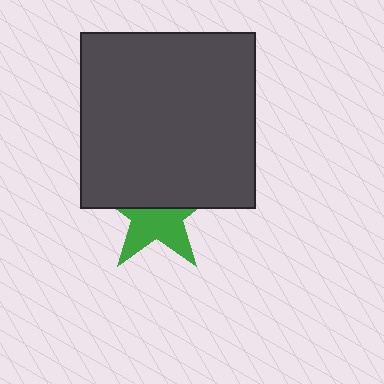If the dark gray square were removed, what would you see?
You would see the complete green star.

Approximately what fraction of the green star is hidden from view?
Roughly 50% of the green star is hidden behind the dark gray square.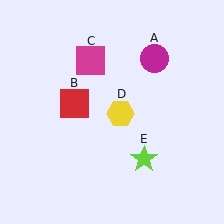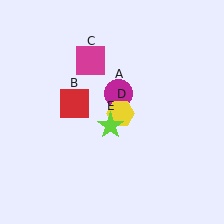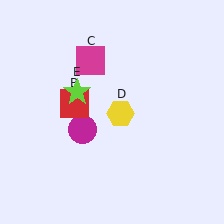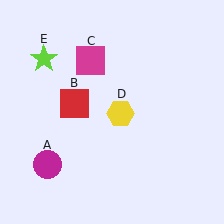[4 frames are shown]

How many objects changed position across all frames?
2 objects changed position: magenta circle (object A), lime star (object E).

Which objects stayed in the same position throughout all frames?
Red square (object B) and magenta square (object C) and yellow hexagon (object D) remained stationary.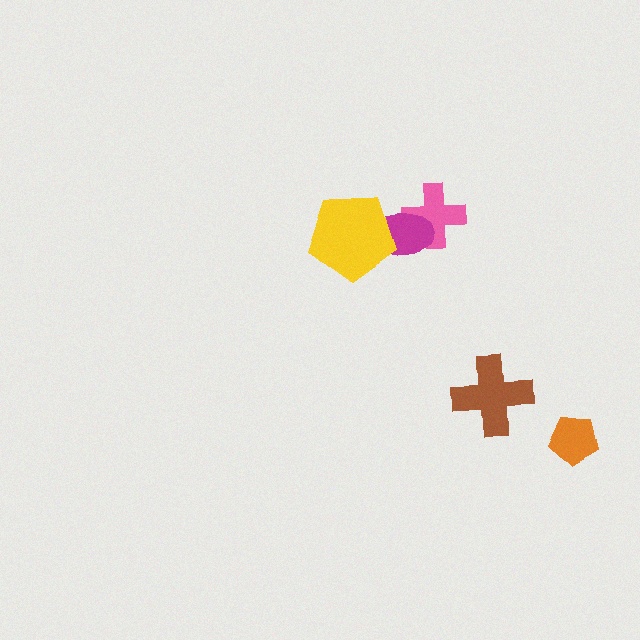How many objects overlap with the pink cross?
1 object overlaps with the pink cross.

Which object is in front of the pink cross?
The magenta ellipse is in front of the pink cross.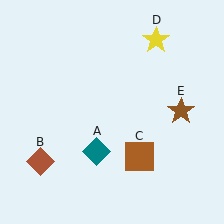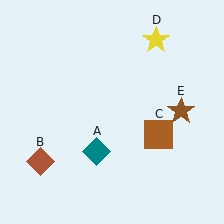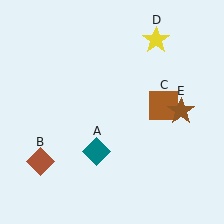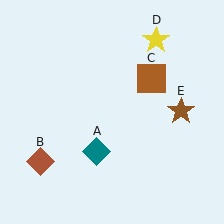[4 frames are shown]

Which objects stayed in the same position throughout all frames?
Teal diamond (object A) and brown diamond (object B) and yellow star (object D) and brown star (object E) remained stationary.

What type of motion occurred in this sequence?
The brown square (object C) rotated counterclockwise around the center of the scene.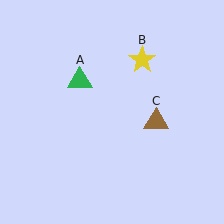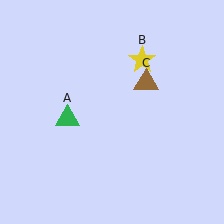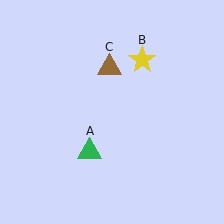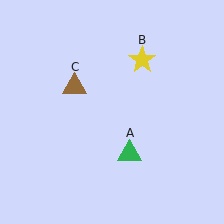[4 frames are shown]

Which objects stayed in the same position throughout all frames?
Yellow star (object B) remained stationary.